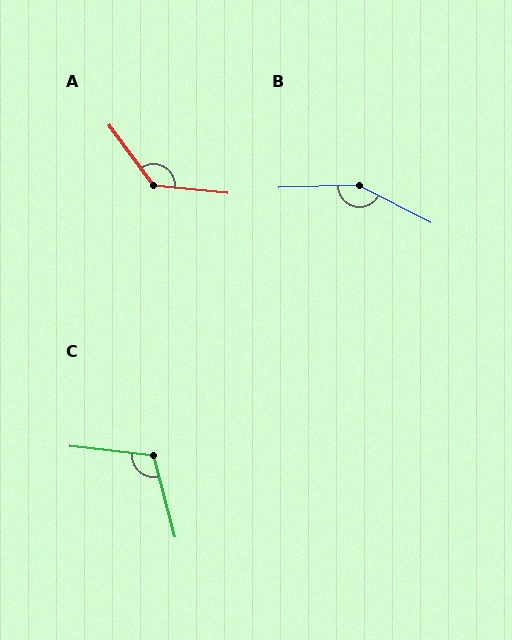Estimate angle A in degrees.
Approximately 132 degrees.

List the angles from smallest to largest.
C (111°), A (132°), B (151°).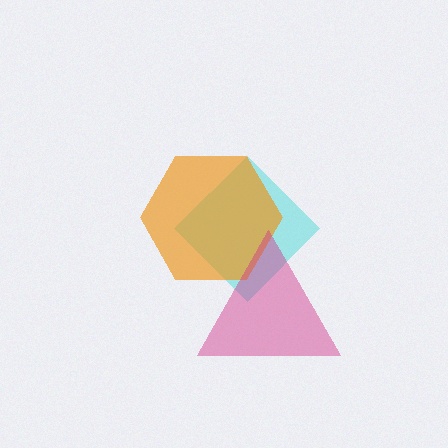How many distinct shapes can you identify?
There are 3 distinct shapes: a cyan diamond, an orange hexagon, a magenta triangle.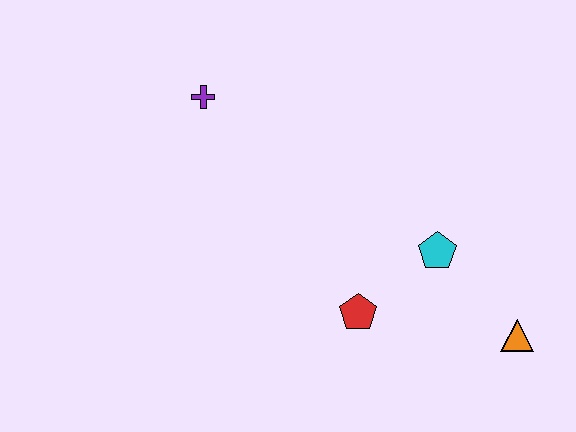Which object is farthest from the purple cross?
The orange triangle is farthest from the purple cross.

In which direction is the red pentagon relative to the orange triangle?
The red pentagon is to the left of the orange triangle.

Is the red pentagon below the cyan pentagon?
Yes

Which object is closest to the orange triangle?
The cyan pentagon is closest to the orange triangle.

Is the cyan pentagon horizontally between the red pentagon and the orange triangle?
Yes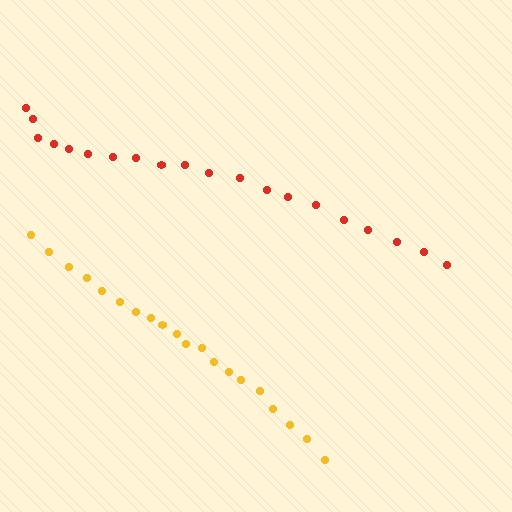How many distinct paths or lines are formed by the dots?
There are 2 distinct paths.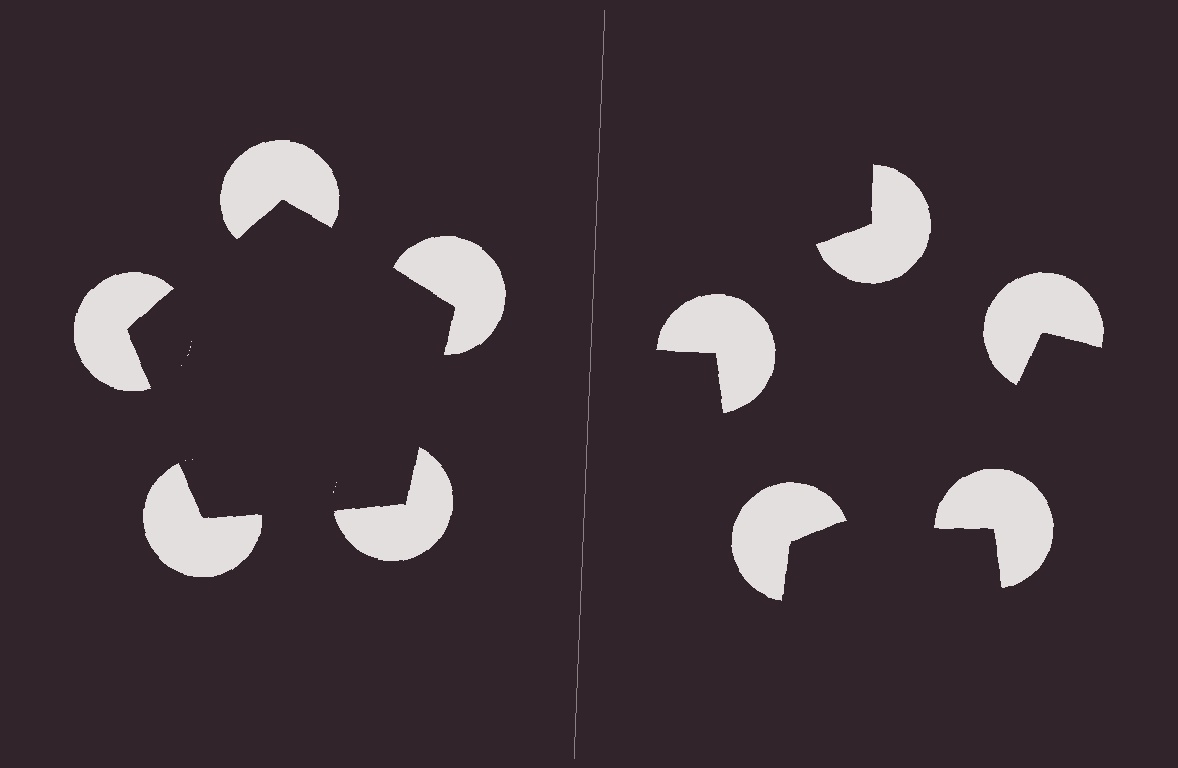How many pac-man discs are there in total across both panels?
10 — 5 on each side.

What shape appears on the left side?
An illusory pentagon.